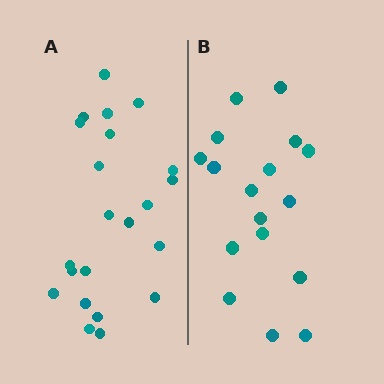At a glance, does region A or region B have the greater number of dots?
Region A (the left region) has more dots.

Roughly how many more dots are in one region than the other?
Region A has about 5 more dots than region B.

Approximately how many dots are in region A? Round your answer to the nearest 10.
About 20 dots. (The exact count is 22, which rounds to 20.)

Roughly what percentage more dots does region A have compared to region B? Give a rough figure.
About 30% more.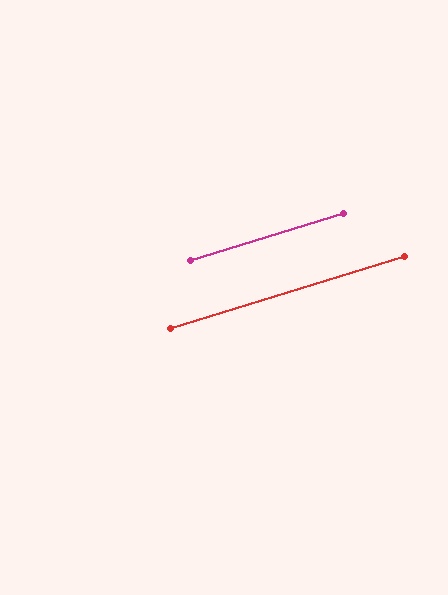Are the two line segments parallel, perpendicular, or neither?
Parallel — their directions differ by only 0.0°.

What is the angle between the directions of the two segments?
Approximately 0 degrees.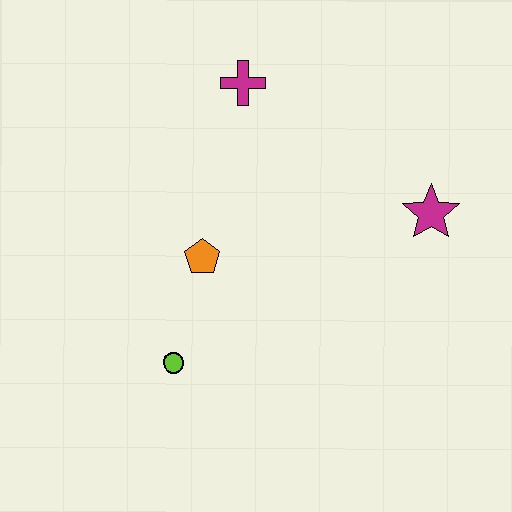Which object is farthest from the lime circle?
The magenta star is farthest from the lime circle.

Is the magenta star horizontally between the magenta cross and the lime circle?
No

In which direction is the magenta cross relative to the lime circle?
The magenta cross is above the lime circle.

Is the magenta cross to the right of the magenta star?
No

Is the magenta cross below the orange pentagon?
No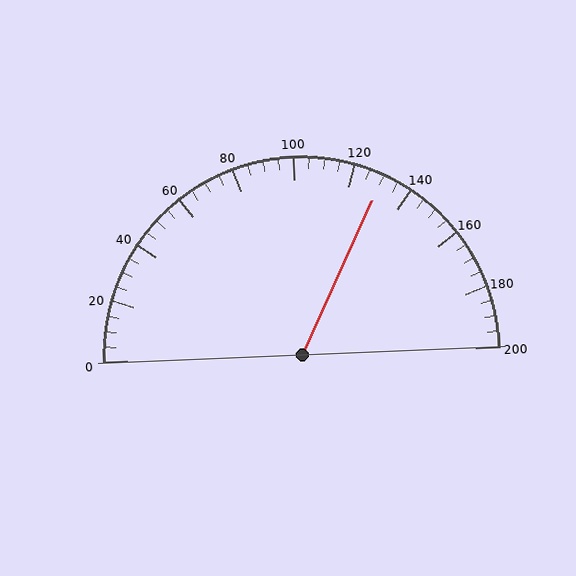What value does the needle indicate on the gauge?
The needle indicates approximately 130.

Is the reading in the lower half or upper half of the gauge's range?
The reading is in the upper half of the range (0 to 200).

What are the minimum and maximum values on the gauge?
The gauge ranges from 0 to 200.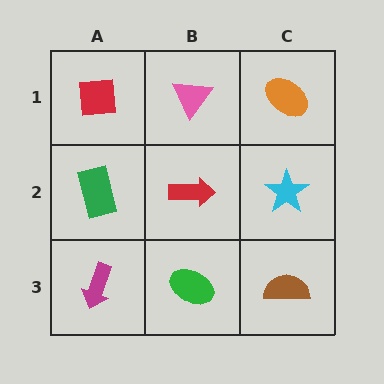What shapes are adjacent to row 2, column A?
A red square (row 1, column A), a magenta arrow (row 3, column A), a red arrow (row 2, column B).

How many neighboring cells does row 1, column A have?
2.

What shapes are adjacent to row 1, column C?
A cyan star (row 2, column C), a pink triangle (row 1, column B).